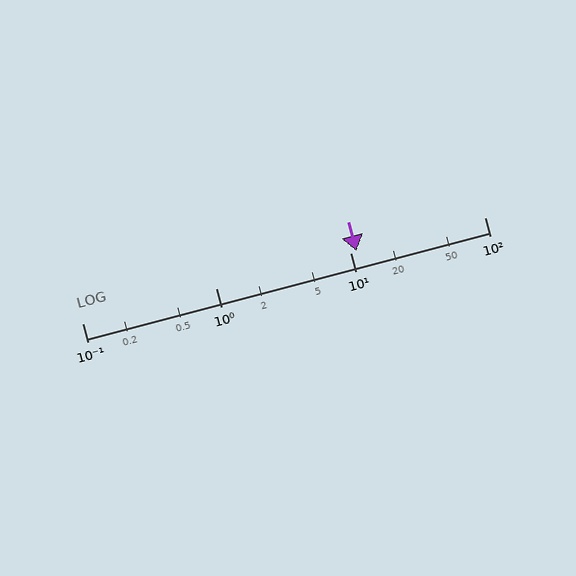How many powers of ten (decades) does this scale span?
The scale spans 3 decades, from 0.1 to 100.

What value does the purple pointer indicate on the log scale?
The pointer indicates approximately 11.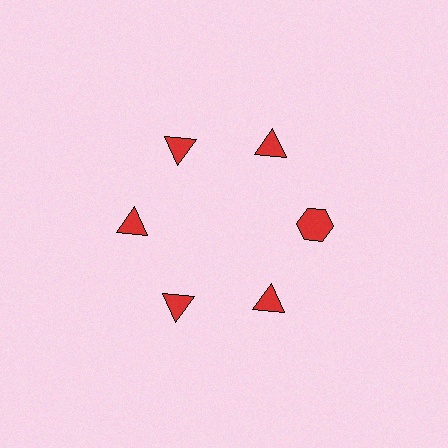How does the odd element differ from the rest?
It has a different shape: hexagon instead of triangle.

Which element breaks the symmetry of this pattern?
The red hexagon at roughly the 3 o'clock position breaks the symmetry. All other shapes are red triangles.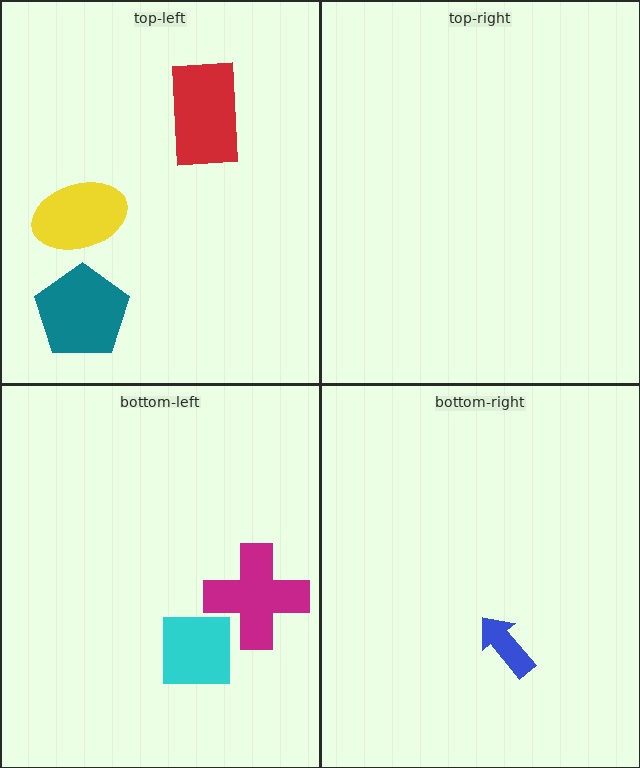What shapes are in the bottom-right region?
The blue arrow.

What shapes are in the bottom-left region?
The cyan square, the magenta cross.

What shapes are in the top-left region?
The red rectangle, the teal pentagon, the yellow ellipse.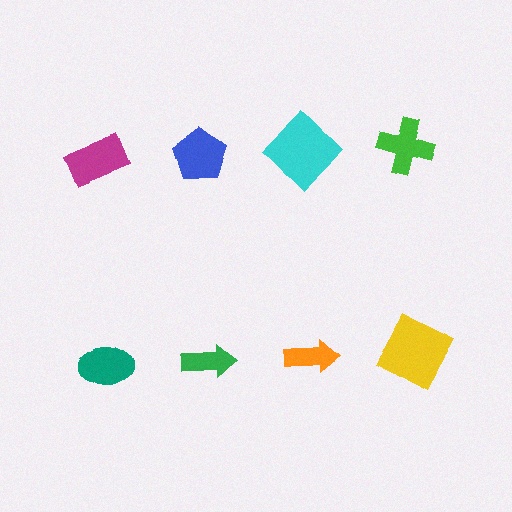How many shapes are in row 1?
4 shapes.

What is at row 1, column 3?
A cyan diamond.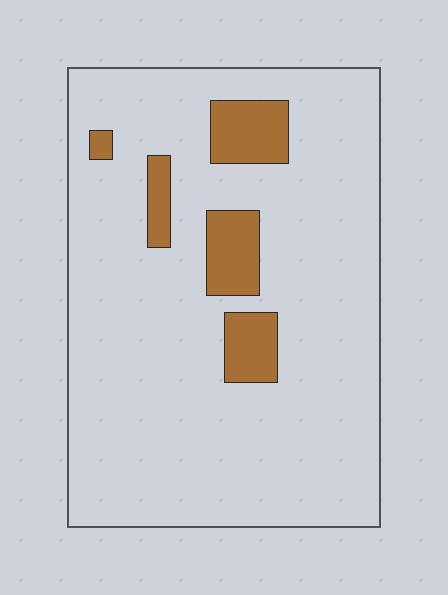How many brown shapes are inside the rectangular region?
5.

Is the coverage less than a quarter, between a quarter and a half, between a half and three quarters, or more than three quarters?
Less than a quarter.